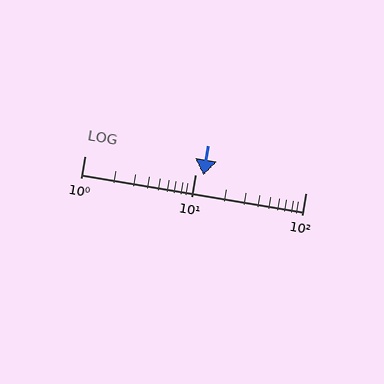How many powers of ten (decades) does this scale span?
The scale spans 2 decades, from 1 to 100.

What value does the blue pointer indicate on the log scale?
The pointer indicates approximately 12.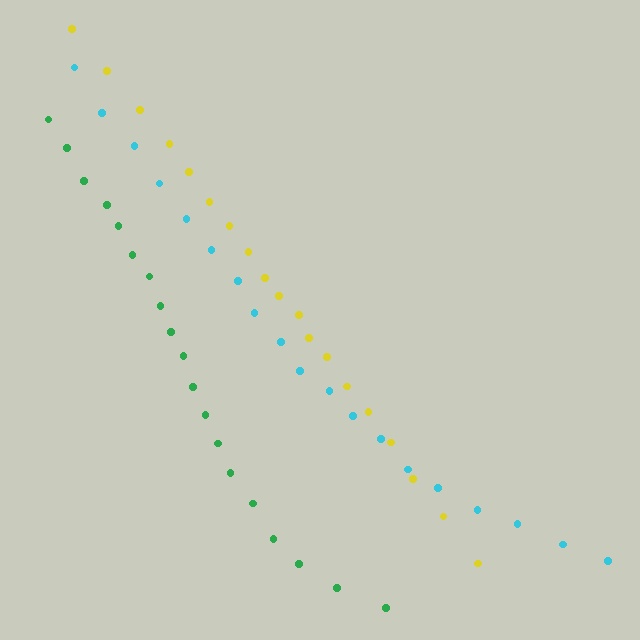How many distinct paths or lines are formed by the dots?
There are 3 distinct paths.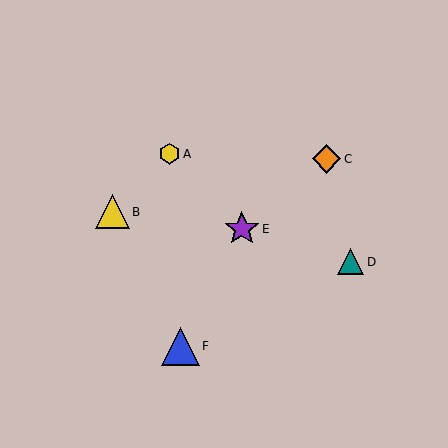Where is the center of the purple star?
The center of the purple star is at (242, 229).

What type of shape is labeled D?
Shape D is a teal triangle.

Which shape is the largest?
The blue triangle (labeled F) is the largest.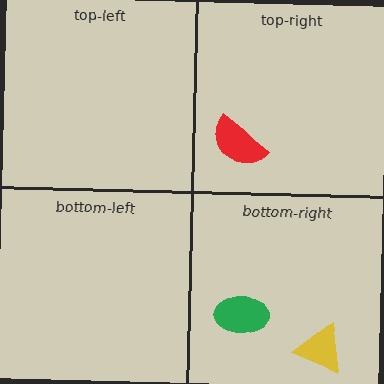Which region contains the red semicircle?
The top-right region.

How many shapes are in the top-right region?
1.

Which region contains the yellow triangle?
The bottom-right region.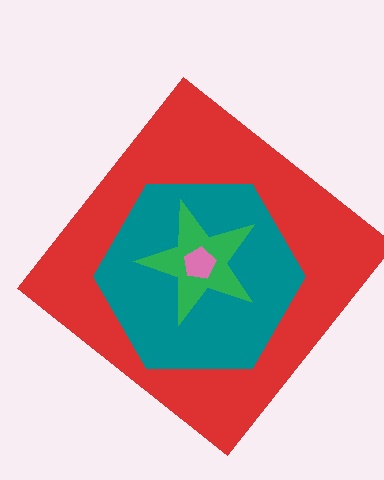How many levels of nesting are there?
4.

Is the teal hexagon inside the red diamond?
Yes.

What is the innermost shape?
The pink pentagon.